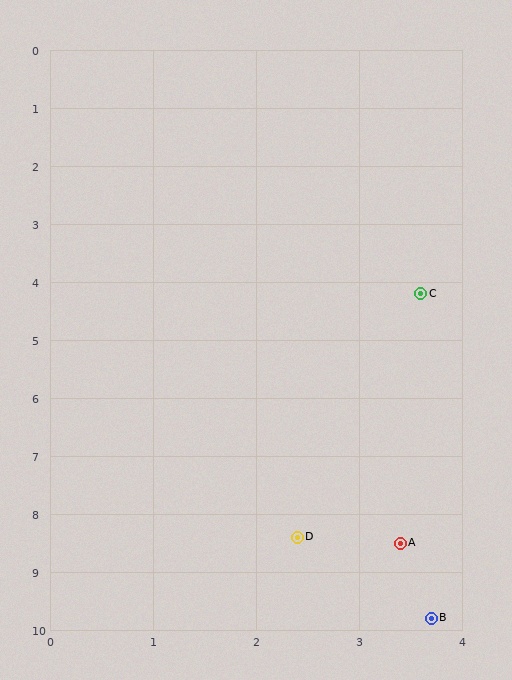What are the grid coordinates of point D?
Point D is at approximately (2.4, 8.4).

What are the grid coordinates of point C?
Point C is at approximately (3.6, 4.2).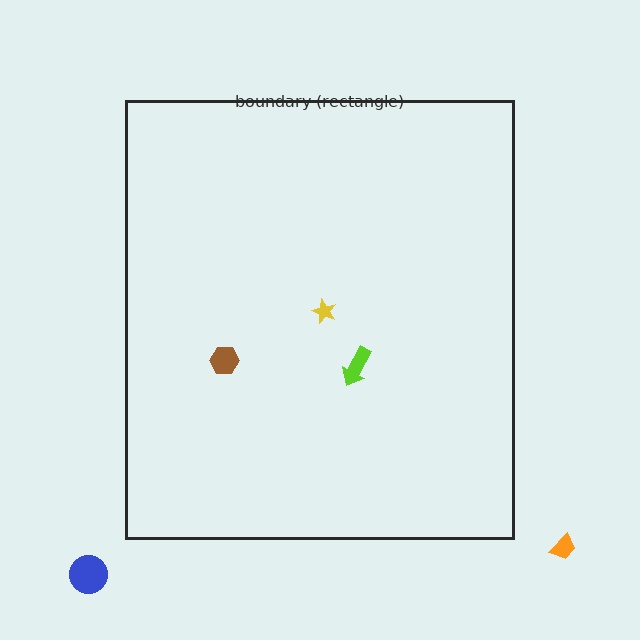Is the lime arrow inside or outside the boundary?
Inside.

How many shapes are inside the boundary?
3 inside, 2 outside.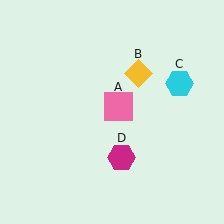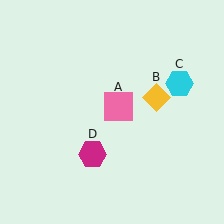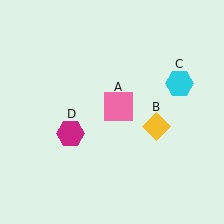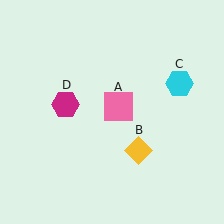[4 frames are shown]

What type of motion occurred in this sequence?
The yellow diamond (object B), magenta hexagon (object D) rotated clockwise around the center of the scene.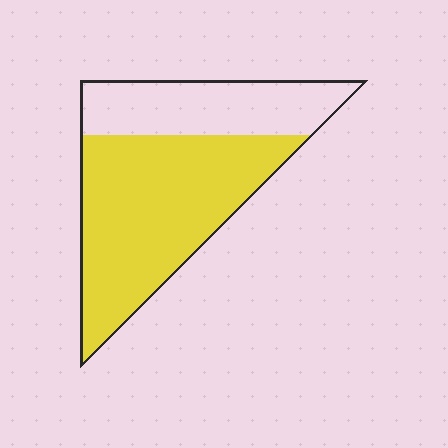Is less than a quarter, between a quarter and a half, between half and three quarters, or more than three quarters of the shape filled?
Between half and three quarters.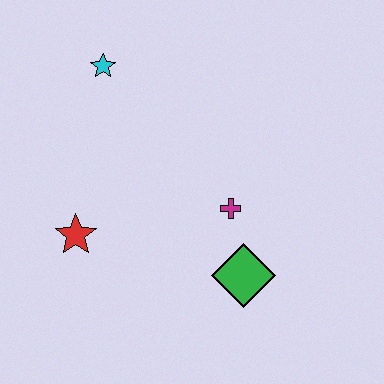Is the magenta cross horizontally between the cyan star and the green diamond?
Yes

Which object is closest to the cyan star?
The red star is closest to the cyan star.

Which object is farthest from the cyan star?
The green diamond is farthest from the cyan star.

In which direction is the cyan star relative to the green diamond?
The cyan star is above the green diamond.